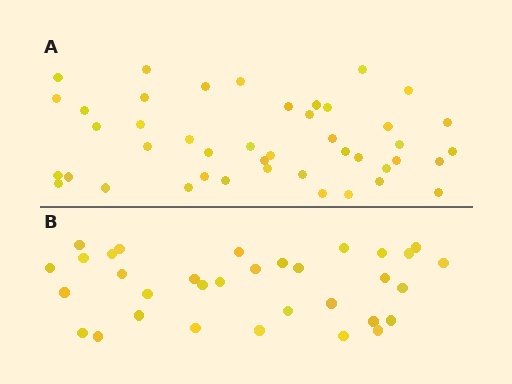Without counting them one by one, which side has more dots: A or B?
Region A (the top region) has more dots.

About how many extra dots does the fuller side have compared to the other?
Region A has roughly 12 or so more dots than region B.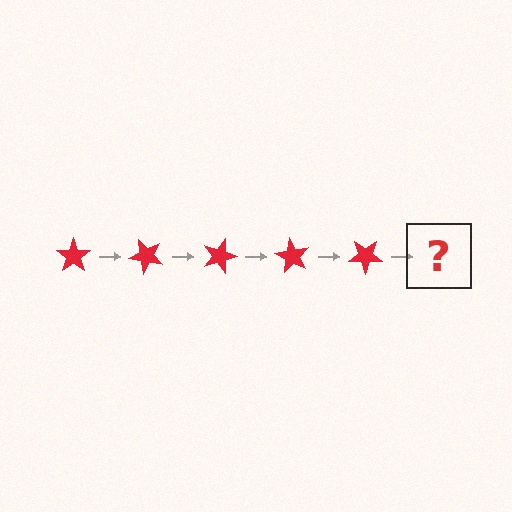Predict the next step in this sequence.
The next step is a red star rotated 225 degrees.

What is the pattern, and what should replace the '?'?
The pattern is that the star rotates 45 degrees each step. The '?' should be a red star rotated 225 degrees.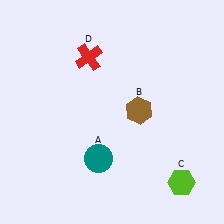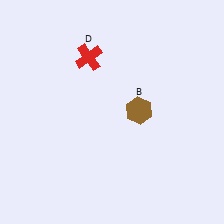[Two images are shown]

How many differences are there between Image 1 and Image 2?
There are 2 differences between the two images.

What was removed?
The lime hexagon (C), the teal circle (A) were removed in Image 2.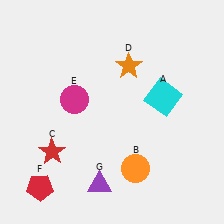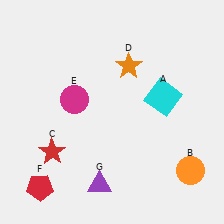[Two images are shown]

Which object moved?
The orange circle (B) moved right.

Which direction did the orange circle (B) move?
The orange circle (B) moved right.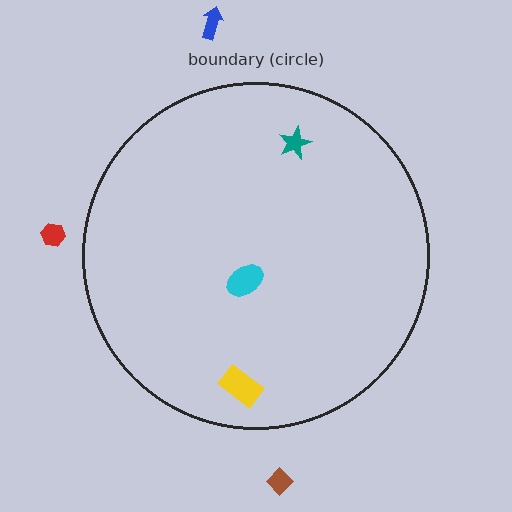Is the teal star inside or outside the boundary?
Inside.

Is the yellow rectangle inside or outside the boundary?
Inside.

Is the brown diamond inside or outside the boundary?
Outside.